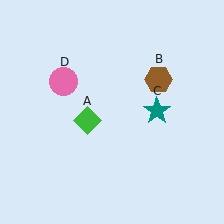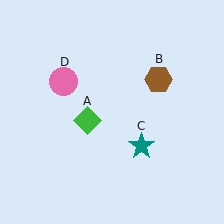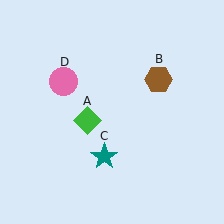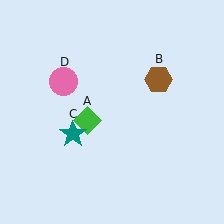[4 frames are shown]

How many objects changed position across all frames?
1 object changed position: teal star (object C).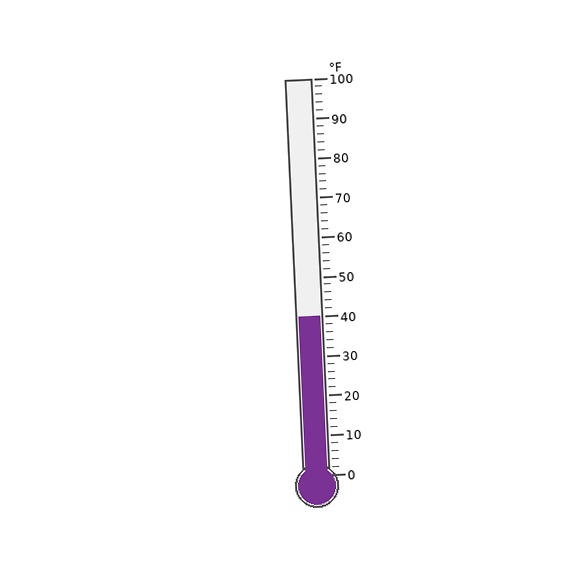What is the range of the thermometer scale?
The thermometer scale ranges from 0°F to 100°F.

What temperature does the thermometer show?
The thermometer shows approximately 40°F.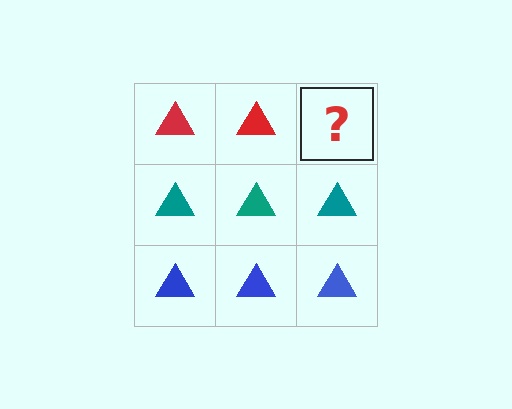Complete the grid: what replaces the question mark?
The question mark should be replaced with a red triangle.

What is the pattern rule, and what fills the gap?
The rule is that each row has a consistent color. The gap should be filled with a red triangle.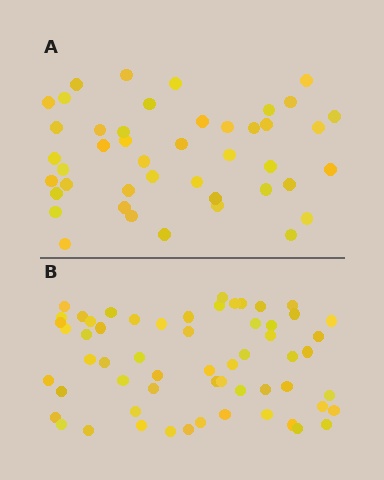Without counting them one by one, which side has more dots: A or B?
Region B (the bottom region) has more dots.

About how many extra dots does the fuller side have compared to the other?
Region B has approximately 15 more dots than region A.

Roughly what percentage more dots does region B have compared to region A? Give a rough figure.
About 35% more.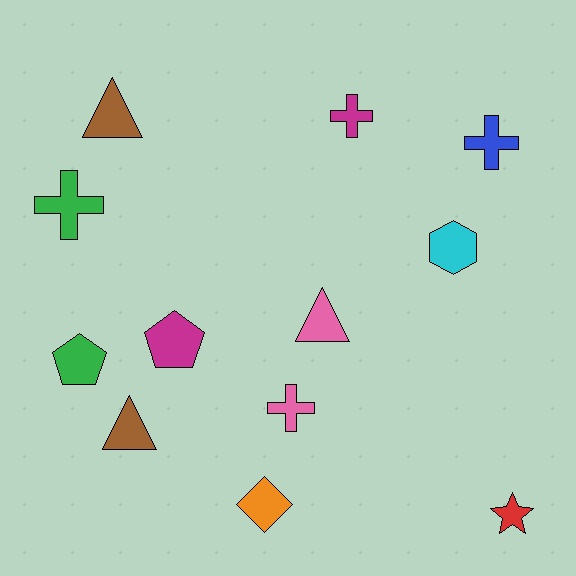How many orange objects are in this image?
There is 1 orange object.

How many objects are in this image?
There are 12 objects.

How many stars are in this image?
There is 1 star.